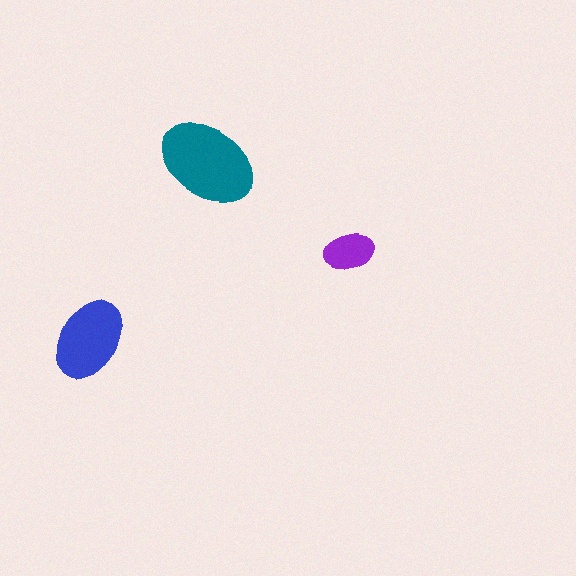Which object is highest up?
The teal ellipse is topmost.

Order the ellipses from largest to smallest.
the teal one, the blue one, the purple one.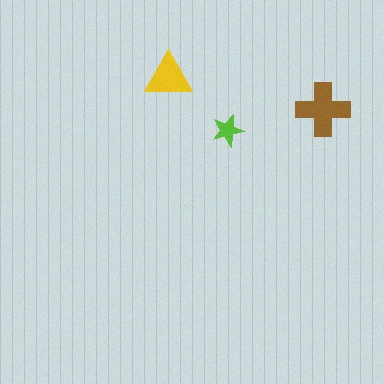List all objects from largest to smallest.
The brown cross, the yellow triangle, the lime star.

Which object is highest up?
The yellow triangle is topmost.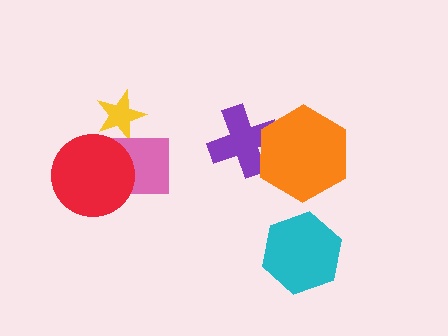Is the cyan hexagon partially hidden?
No, no other shape covers it.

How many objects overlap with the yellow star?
1 object overlaps with the yellow star.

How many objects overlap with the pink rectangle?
2 objects overlap with the pink rectangle.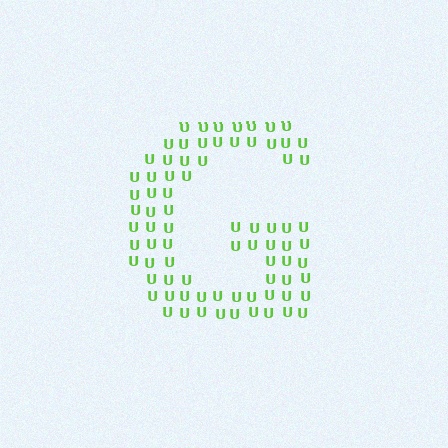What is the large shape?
The large shape is the letter G.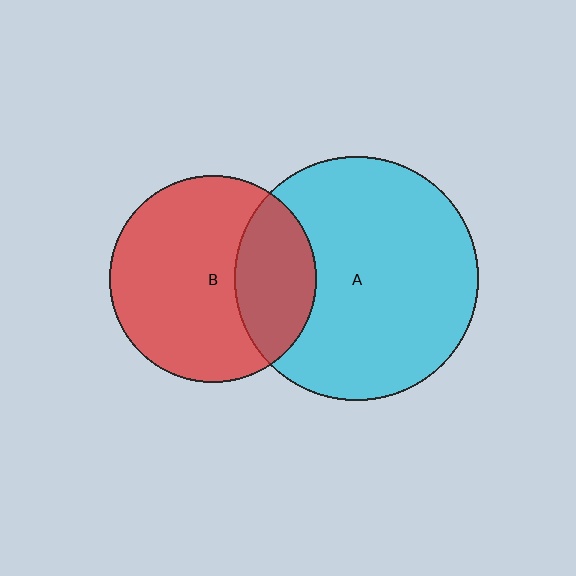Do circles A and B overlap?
Yes.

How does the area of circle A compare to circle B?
Approximately 1.4 times.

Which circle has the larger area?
Circle A (cyan).